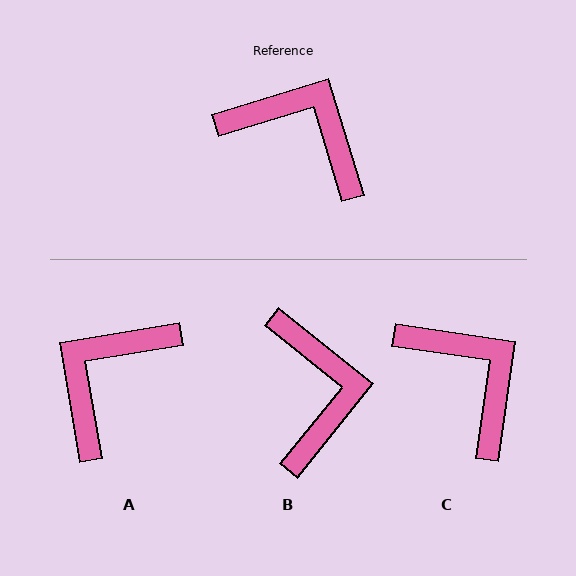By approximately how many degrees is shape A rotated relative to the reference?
Approximately 82 degrees counter-clockwise.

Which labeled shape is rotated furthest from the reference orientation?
A, about 82 degrees away.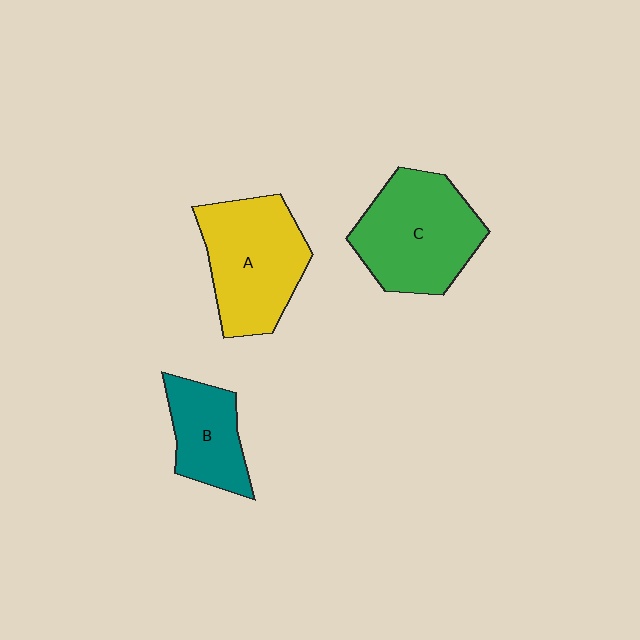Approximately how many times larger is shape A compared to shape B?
Approximately 1.6 times.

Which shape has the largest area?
Shape C (green).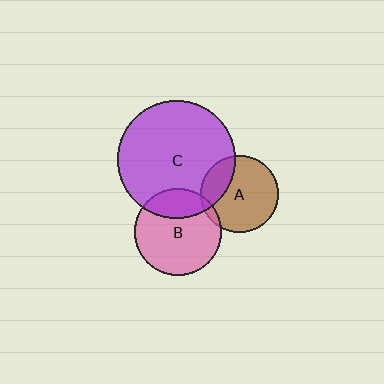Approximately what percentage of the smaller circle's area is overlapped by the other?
Approximately 5%.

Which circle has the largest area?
Circle C (purple).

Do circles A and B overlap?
Yes.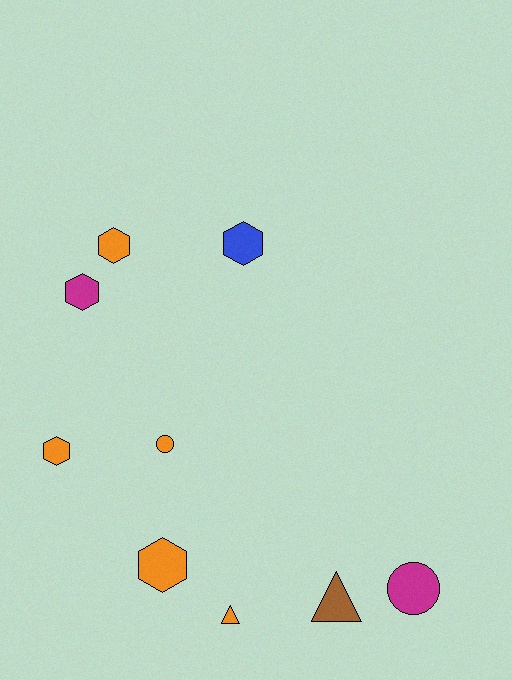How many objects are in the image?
There are 9 objects.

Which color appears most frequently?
Orange, with 5 objects.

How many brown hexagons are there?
There are no brown hexagons.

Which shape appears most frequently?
Hexagon, with 5 objects.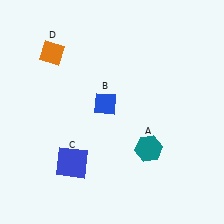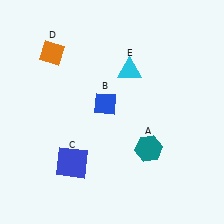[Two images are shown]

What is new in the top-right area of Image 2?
A cyan triangle (E) was added in the top-right area of Image 2.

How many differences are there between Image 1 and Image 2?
There is 1 difference between the two images.